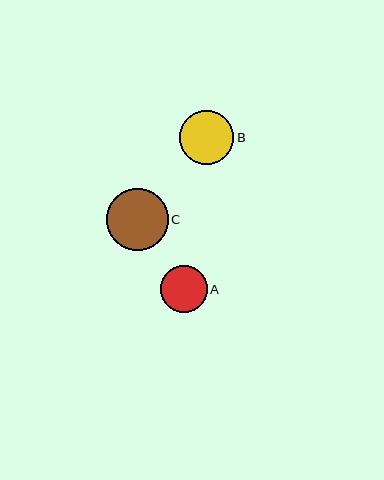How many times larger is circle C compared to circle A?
Circle C is approximately 1.3 times the size of circle A.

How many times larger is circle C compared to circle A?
Circle C is approximately 1.3 times the size of circle A.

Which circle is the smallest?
Circle A is the smallest with a size of approximately 47 pixels.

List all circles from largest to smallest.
From largest to smallest: C, B, A.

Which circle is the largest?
Circle C is the largest with a size of approximately 62 pixels.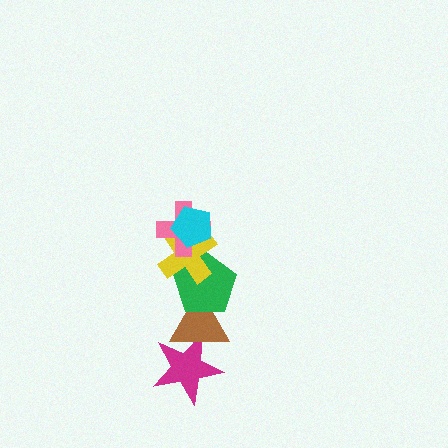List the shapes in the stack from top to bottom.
From top to bottom: the cyan pentagon, the pink cross, the yellow cross, the green pentagon, the brown triangle, the magenta star.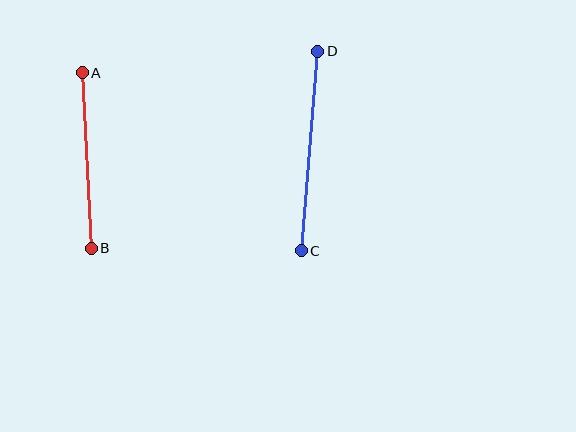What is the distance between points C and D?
The distance is approximately 200 pixels.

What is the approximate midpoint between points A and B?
The midpoint is at approximately (87, 161) pixels.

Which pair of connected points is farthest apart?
Points C and D are farthest apart.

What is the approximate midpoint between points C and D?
The midpoint is at approximately (310, 151) pixels.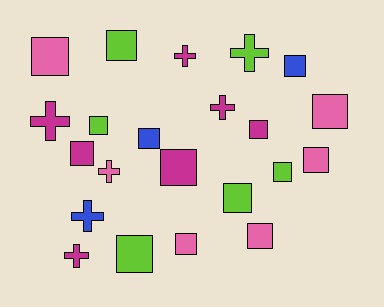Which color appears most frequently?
Magenta, with 7 objects.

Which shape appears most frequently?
Square, with 15 objects.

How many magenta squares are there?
There are 3 magenta squares.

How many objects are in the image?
There are 22 objects.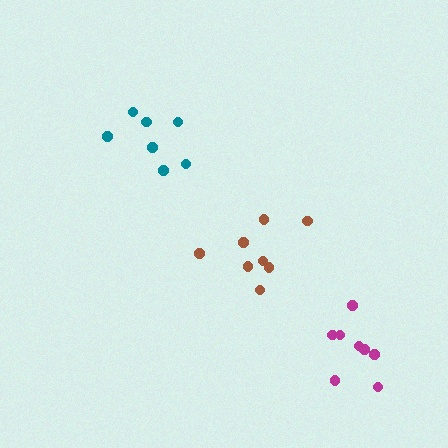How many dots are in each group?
Group 1: 8 dots, Group 2: 8 dots, Group 3: 7 dots (23 total).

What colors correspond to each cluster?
The clusters are colored: brown, magenta, teal.